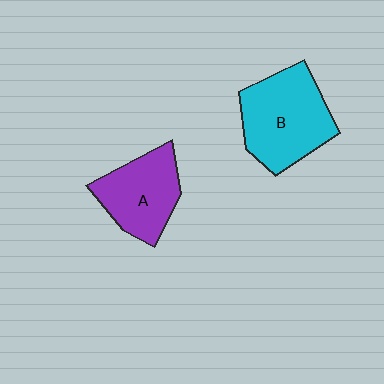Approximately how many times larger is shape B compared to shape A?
Approximately 1.3 times.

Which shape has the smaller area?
Shape A (purple).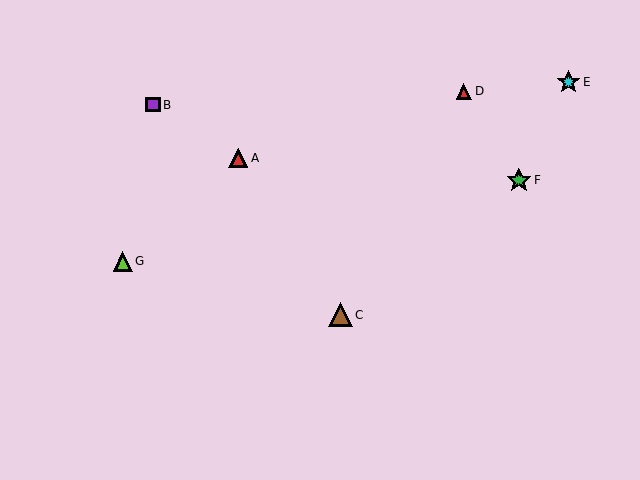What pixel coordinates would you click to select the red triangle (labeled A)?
Click at (238, 158) to select the red triangle A.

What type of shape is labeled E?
Shape E is a cyan star.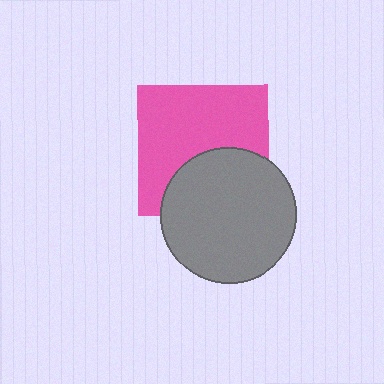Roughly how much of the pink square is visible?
About half of it is visible (roughly 63%).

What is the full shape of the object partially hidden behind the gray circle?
The partially hidden object is a pink square.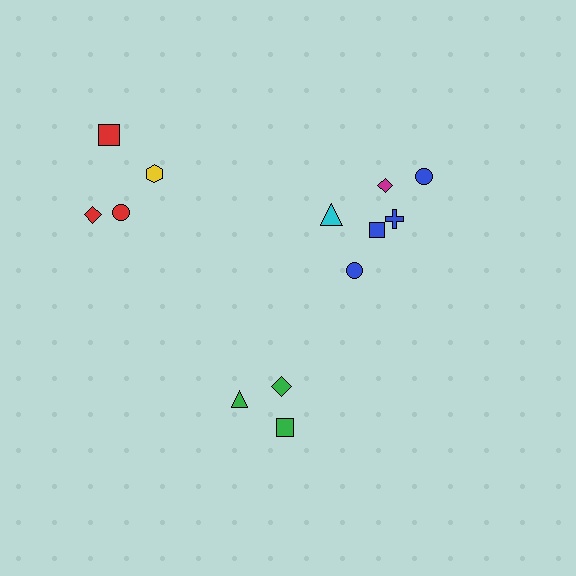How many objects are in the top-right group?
There are 6 objects.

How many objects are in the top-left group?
There are 4 objects.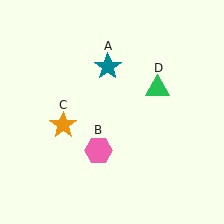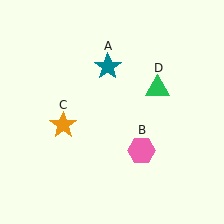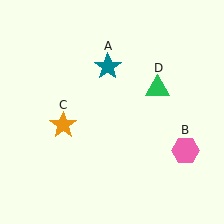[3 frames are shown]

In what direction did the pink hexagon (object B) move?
The pink hexagon (object B) moved right.